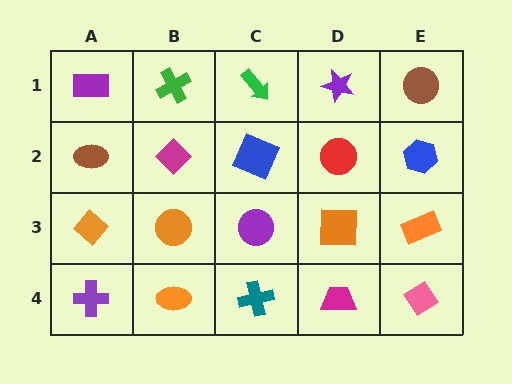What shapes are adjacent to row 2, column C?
A green arrow (row 1, column C), a purple circle (row 3, column C), a magenta diamond (row 2, column B), a red circle (row 2, column D).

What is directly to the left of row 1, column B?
A purple rectangle.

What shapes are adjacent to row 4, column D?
An orange square (row 3, column D), a teal cross (row 4, column C), a pink diamond (row 4, column E).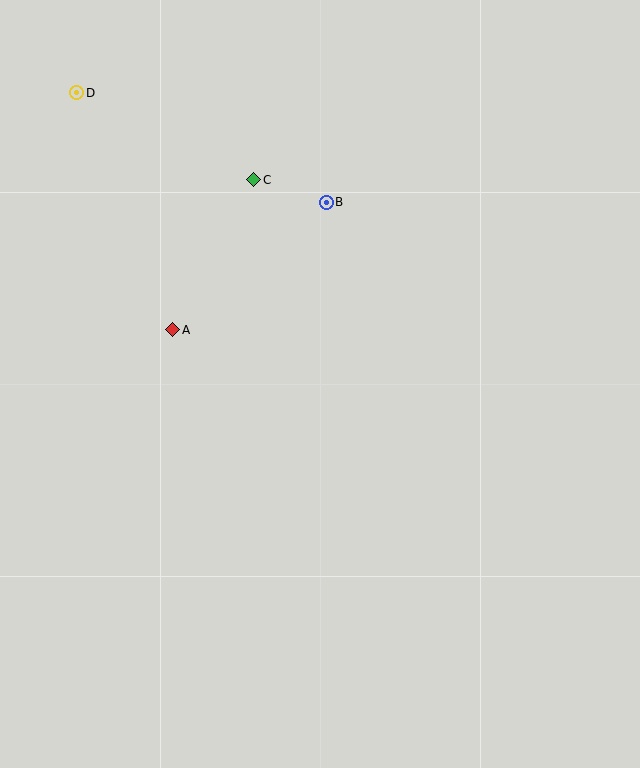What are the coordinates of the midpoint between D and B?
The midpoint between D and B is at (201, 147).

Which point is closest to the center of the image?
Point A at (173, 330) is closest to the center.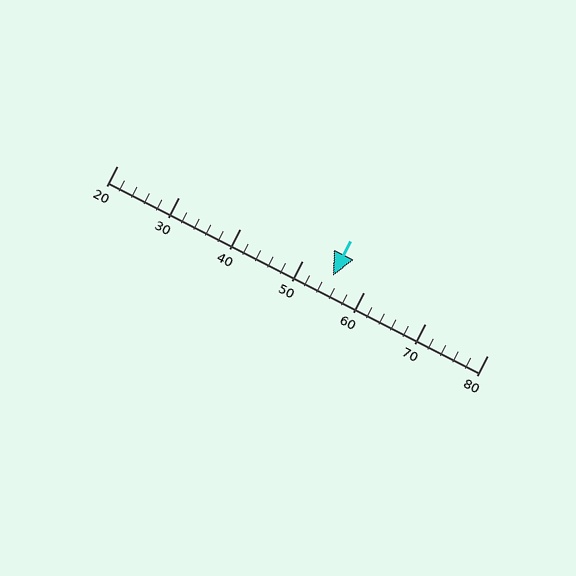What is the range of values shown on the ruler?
The ruler shows values from 20 to 80.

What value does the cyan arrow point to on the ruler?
The cyan arrow points to approximately 55.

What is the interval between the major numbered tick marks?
The major tick marks are spaced 10 units apart.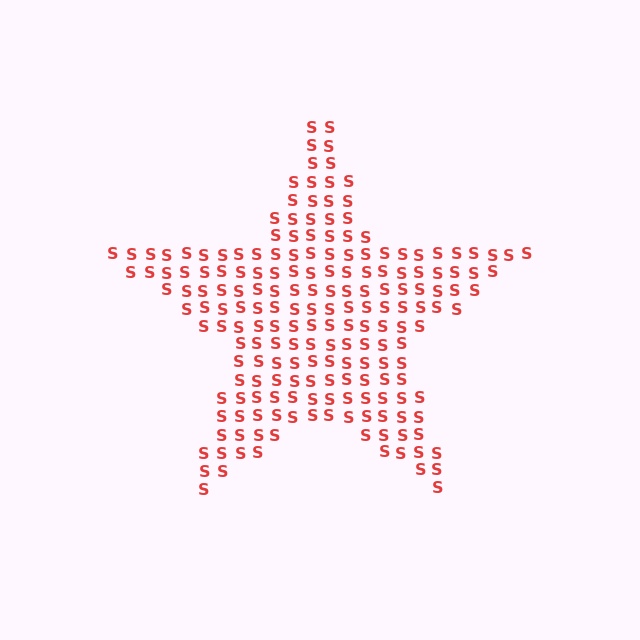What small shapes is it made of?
It is made of small letter S's.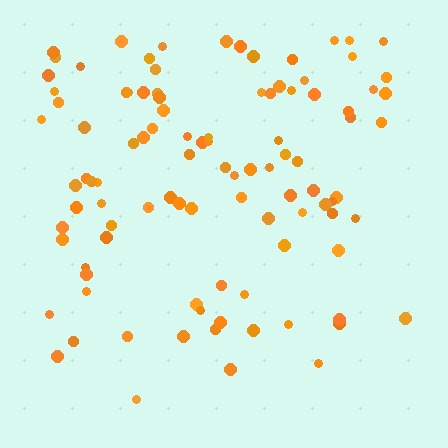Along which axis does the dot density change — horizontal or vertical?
Vertical.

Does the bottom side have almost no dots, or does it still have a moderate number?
Still a moderate number, just noticeably fewer than the top.